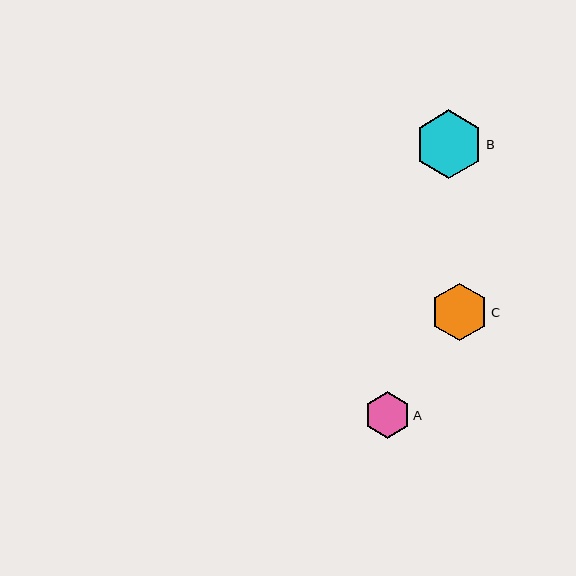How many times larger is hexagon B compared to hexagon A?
Hexagon B is approximately 1.5 times the size of hexagon A.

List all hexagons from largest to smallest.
From largest to smallest: B, C, A.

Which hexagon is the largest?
Hexagon B is the largest with a size of approximately 68 pixels.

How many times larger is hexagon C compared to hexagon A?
Hexagon C is approximately 1.2 times the size of hexagon A.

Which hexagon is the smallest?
Hexagon A is the smallest with a size of approximately 46 pixels.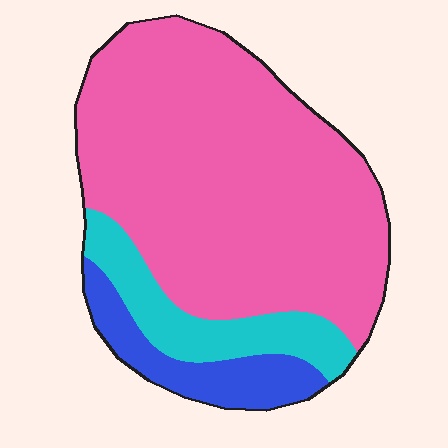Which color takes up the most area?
Pink, at roughly 75%.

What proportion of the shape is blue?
Blue takes up about one eighth (1/8) of the shape.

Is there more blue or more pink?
Pink.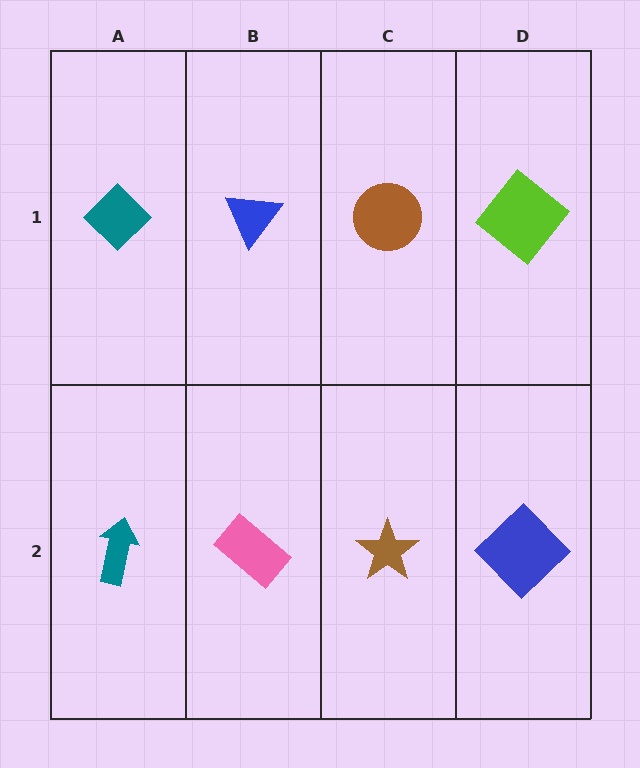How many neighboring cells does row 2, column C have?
3.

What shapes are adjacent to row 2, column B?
A blue triangle (row 1, column B), a teal arrow (row 2, column A), a brown star (row 2, column C).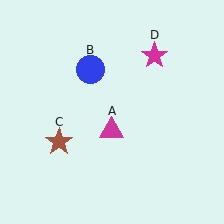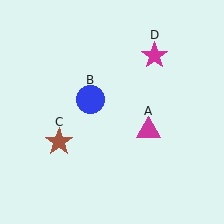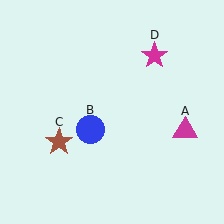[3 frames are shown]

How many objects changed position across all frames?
2 objects changed position: magenta triangle (object A), blue circle (object B).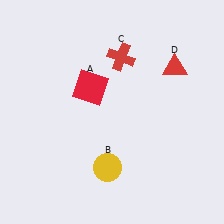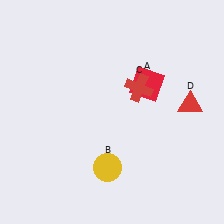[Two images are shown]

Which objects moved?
The objects that moved are: the red square (A), the red cross (C), the red triangle (D).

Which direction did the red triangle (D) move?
The red triangle (D) moved down.